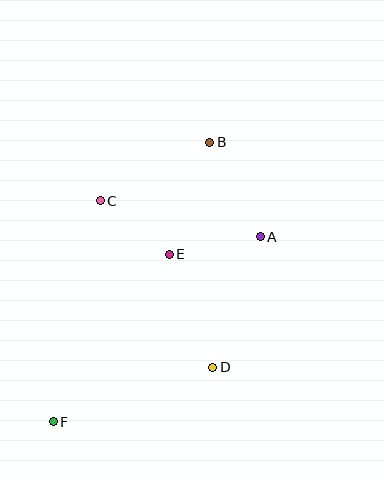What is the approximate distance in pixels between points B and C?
The distance between B and C is approximately 124 pixels.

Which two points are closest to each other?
Points C and E are closest to each other.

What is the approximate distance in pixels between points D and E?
The distance between D and E is approximately 121 pixels.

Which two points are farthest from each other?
Points B and F are farthest from each other.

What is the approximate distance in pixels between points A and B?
The distance between A and B is approximately 107 pixels.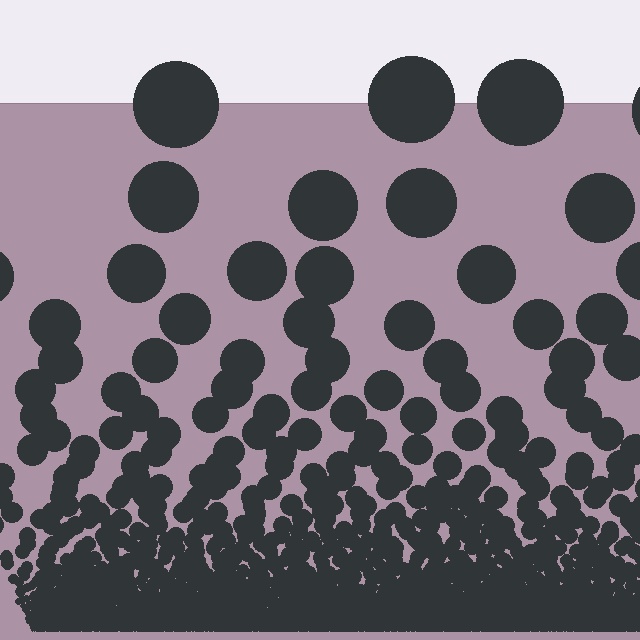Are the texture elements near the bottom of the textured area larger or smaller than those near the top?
Smaller. The gradient is inverted — elements near the bottom are smaller and denser.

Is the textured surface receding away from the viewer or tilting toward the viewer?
The surface appears to tilt toward the viewer. Texture elements get larger and sparser toward the top.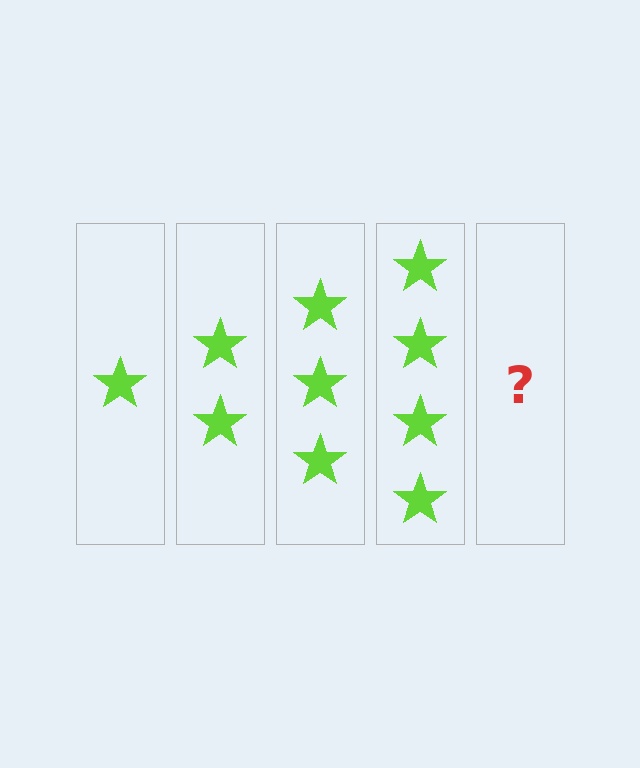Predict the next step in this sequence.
The next step is 5 stars.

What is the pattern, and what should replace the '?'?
The pattern is that each step adds one more star. The '?' should be 5 stars.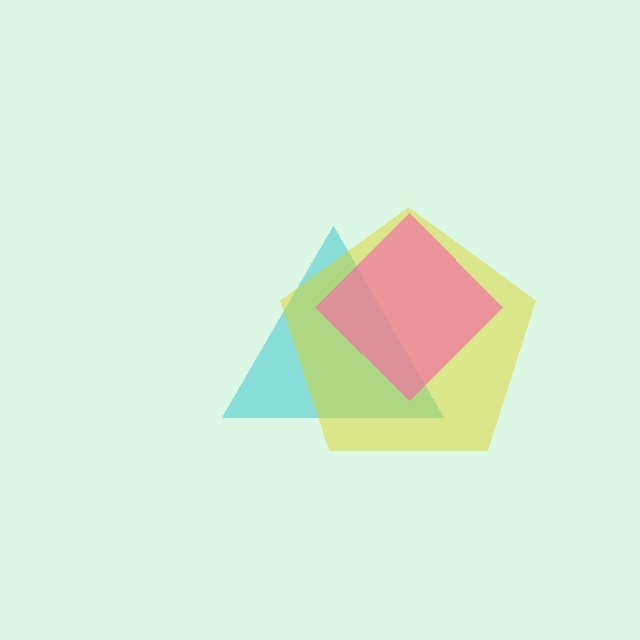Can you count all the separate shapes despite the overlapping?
Yes, there are 3 separate shapes.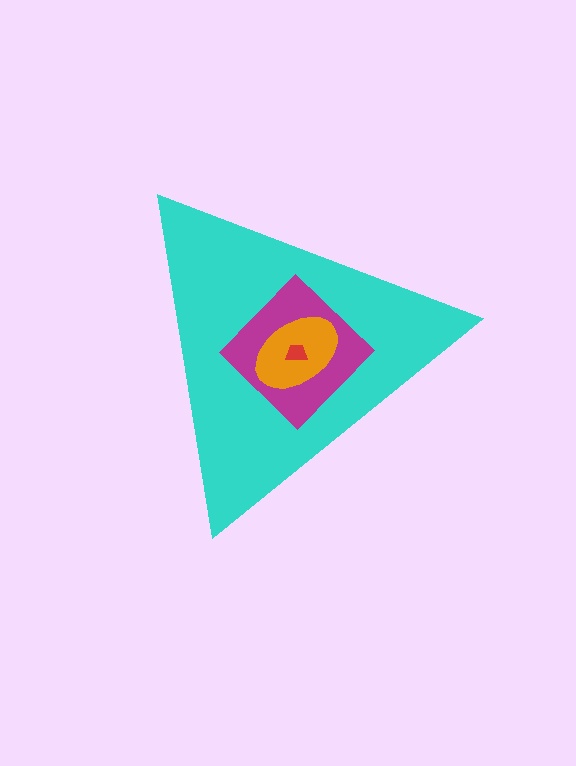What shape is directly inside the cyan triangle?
The magenta diamond.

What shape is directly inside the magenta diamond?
The orange ellipse.